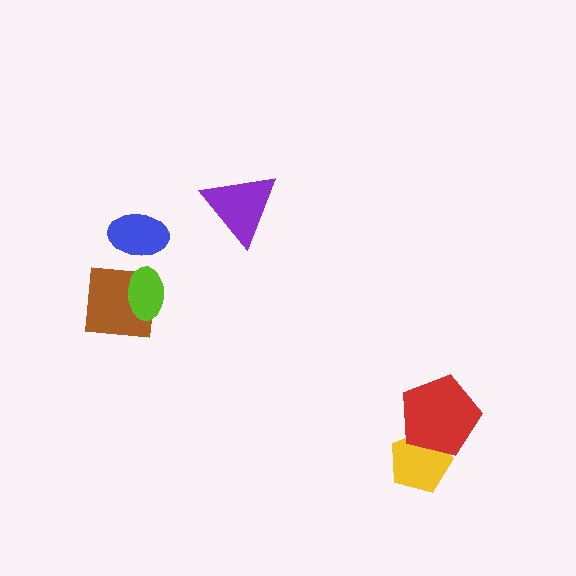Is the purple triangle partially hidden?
No, no other shape covers it.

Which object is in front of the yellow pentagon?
The red pentagon is in front of the yellow pentagon.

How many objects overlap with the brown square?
1 object overlaps with the brown square.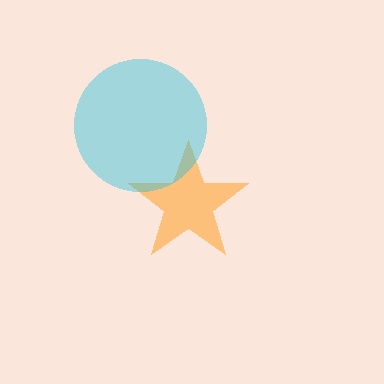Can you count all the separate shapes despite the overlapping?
Yes, there are 2 separate shapes.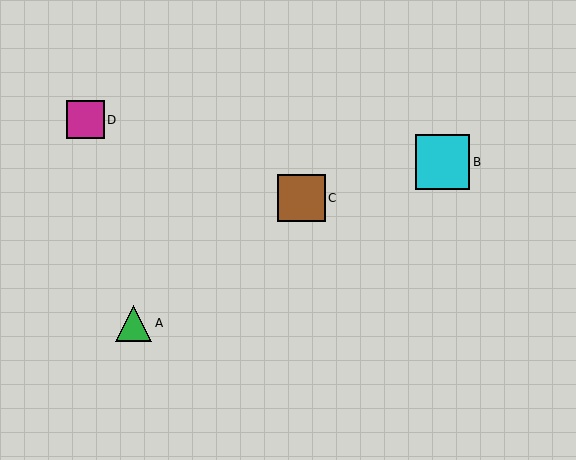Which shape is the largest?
The cyan square (labeled B) is the largest.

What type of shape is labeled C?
Shape C is a brown square.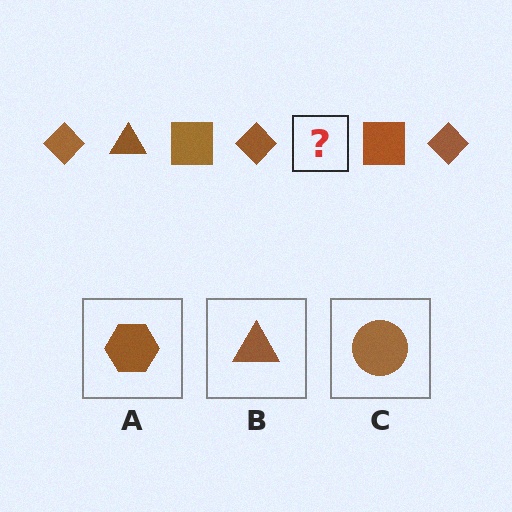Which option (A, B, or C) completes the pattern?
B.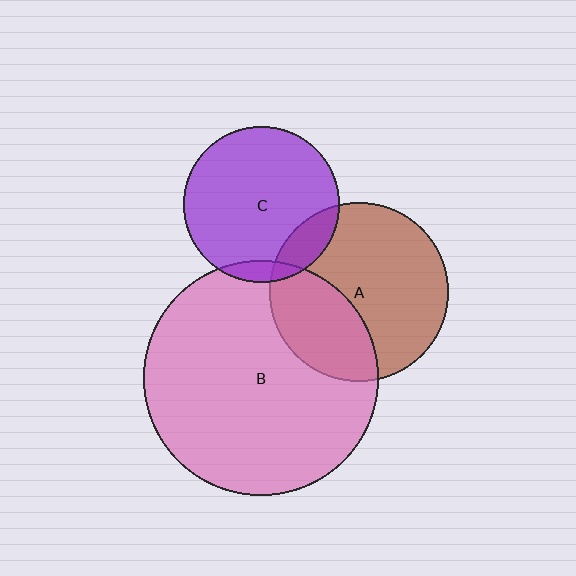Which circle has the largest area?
Circle B (pink).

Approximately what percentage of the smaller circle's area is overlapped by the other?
Approximately 15%.